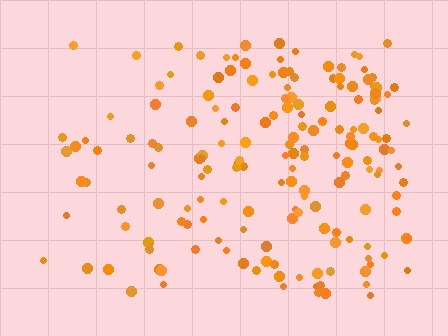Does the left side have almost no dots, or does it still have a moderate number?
Still a moderate number, just noticeably fewer than the right.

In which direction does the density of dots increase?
From left to right, with the right side densest.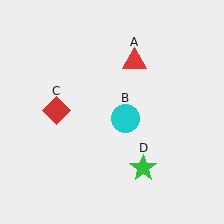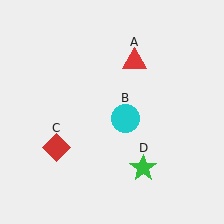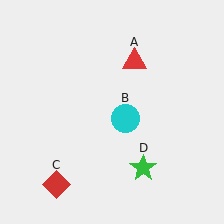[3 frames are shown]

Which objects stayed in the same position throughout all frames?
Red triangle (object A) and cyan circle (object B) and green star (object D) remained stationary.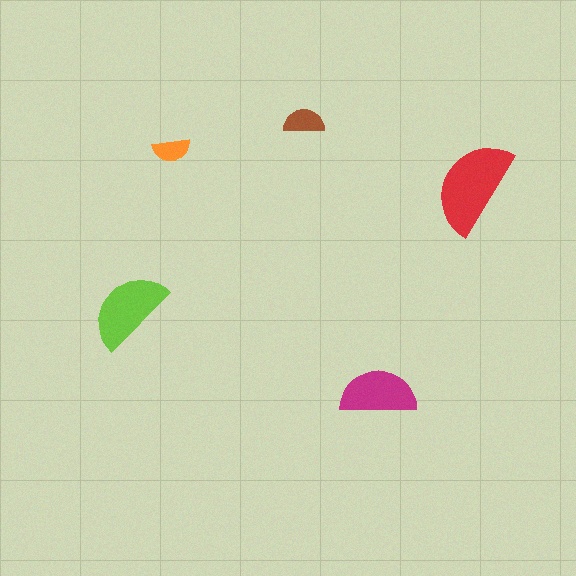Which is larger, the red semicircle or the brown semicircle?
The red one.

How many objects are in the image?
There are 5 objects in the image.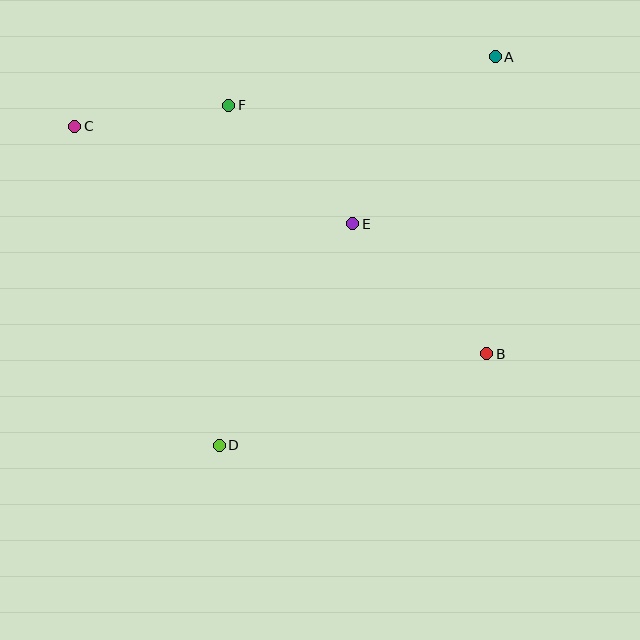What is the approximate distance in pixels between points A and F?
The distance between A and F is approximately 271 pixels.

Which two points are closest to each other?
Points C and F are closest to each other.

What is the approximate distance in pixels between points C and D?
The distance between C and D is approximately 350 pixels.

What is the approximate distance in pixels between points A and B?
The distance between A and B is approximately 297 pixels.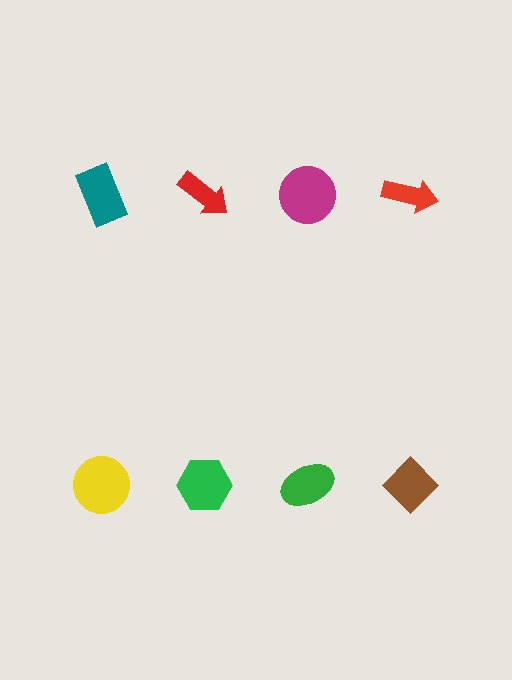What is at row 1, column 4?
A red arrow.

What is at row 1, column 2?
A red arrow.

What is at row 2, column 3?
A green ellipse.